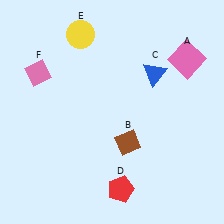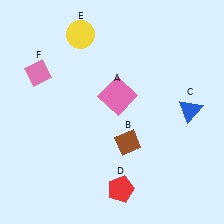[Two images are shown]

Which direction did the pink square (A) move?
The pink square (A) moved left.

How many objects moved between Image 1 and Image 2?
2 objects moved between the two images.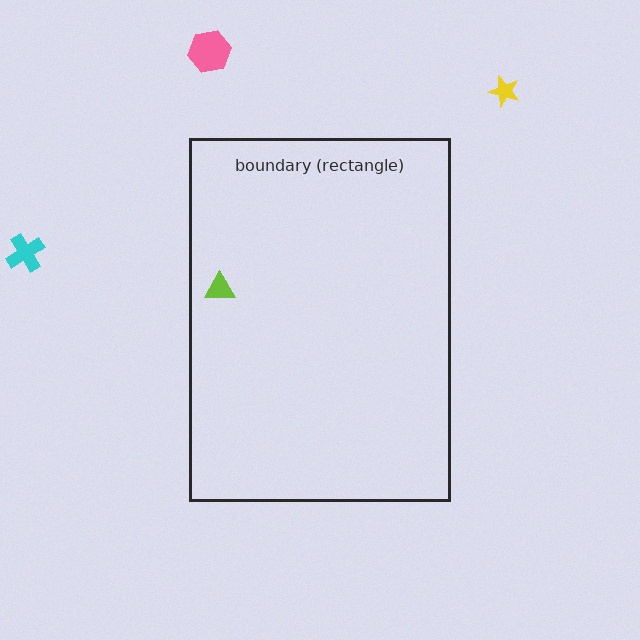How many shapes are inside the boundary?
1 inside, 3 outside.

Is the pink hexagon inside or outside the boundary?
Outside.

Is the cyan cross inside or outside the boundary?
Outside.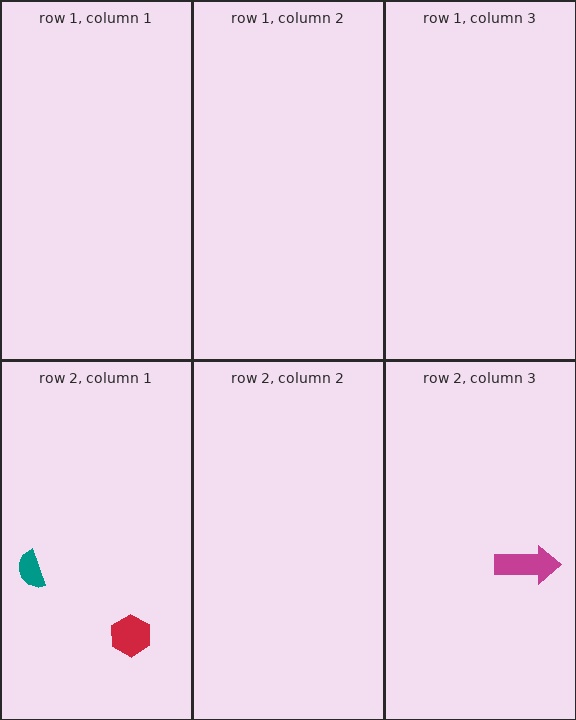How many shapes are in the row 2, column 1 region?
2.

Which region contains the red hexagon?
The row 2, column 1 region.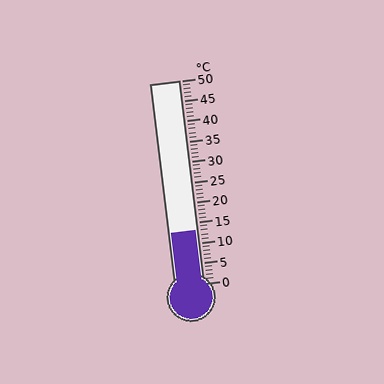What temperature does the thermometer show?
The thermometer shows approximately 13°C.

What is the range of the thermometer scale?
The thermometer scale ranges from 0°C to 50°C.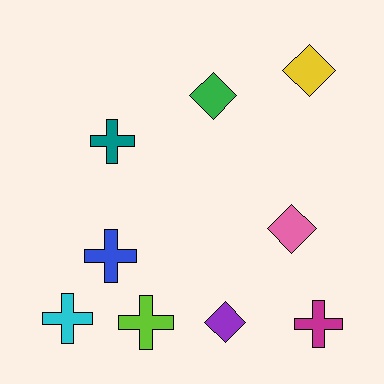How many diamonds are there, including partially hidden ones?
There are 4 diamonds.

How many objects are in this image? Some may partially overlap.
There are 9 objects.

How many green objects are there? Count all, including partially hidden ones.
There is 1 green object.